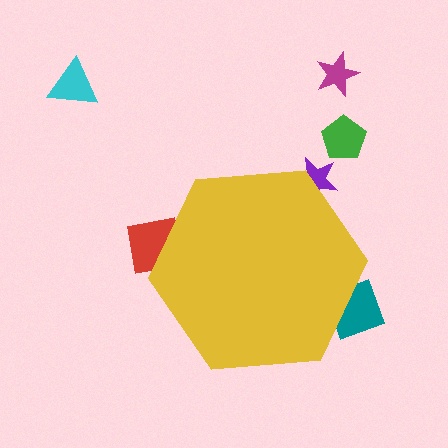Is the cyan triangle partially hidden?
No, the cyan triangle is fully visible.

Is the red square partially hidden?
Yes, the red square is partially hidden behind the yellow hexagon.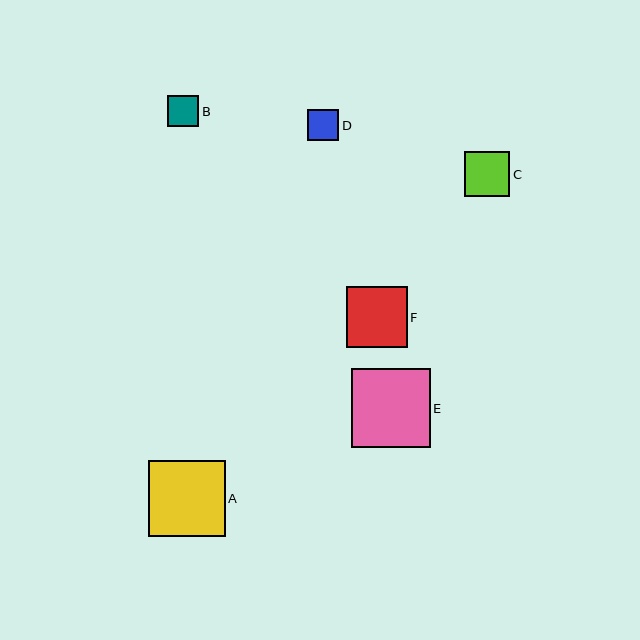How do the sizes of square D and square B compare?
Square D and square B are approximately the same size.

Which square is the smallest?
Square B is the smallest with a size of approximately 31 pixels.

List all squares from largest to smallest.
From largest to smallest: E, A, F, C, D, B.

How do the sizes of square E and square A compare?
Square E and square A are approximately the same size.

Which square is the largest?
Square E is the largest with a size of approximately 78 pixels.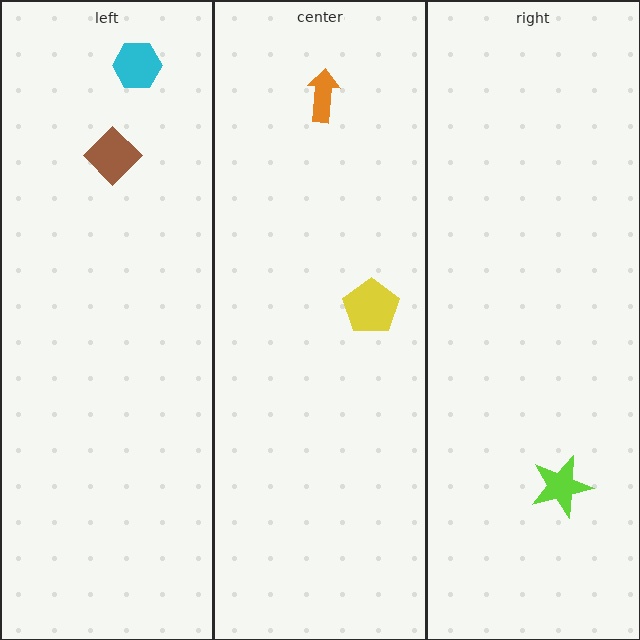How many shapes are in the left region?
2.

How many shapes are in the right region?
1.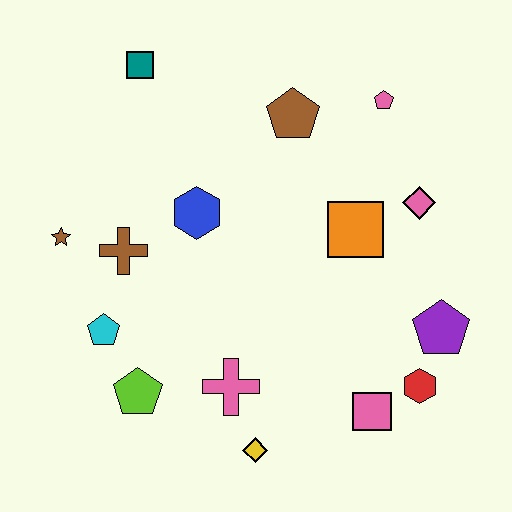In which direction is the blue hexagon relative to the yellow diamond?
The blue hexagon is above the yellow diamond.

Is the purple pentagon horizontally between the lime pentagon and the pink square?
No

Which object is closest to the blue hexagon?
The brown cross is closest to the blue hexagon.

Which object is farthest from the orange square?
The brown star is farthest from the orange square.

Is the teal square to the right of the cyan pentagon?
Yes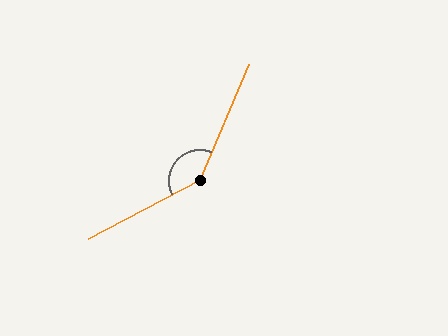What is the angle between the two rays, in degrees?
Approximately 141 degrees.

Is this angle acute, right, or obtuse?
It is obtuse.